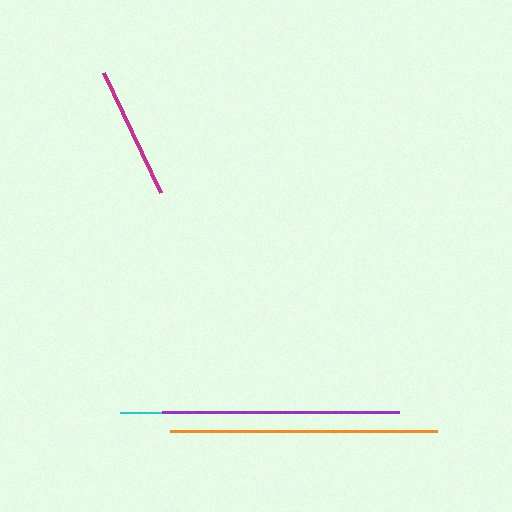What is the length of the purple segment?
The purple segment is approximately 237 pixels long.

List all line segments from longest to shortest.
From longest to shortest: orange, purple, cyan, magenta.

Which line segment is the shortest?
The magenta line is the shortest at approximately 133 pixels.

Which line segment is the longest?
The orange line is the longest at approximately 267 pixels.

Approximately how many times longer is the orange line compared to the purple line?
The orange line is approximately 1.1 times the length of the purple line.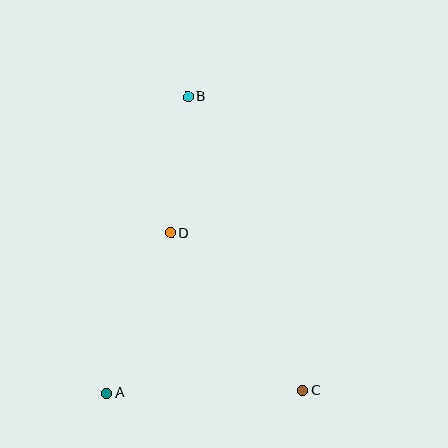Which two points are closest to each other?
Points B and D are closest to each other.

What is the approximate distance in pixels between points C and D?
The distance between C and D is approximately 206 pixels.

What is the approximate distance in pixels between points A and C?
The distance between A and C is approximately 196 pixels.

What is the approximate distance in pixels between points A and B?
The distance between A and B is approximately 308 pixels.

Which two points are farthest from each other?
Points B and C are farthest from each other.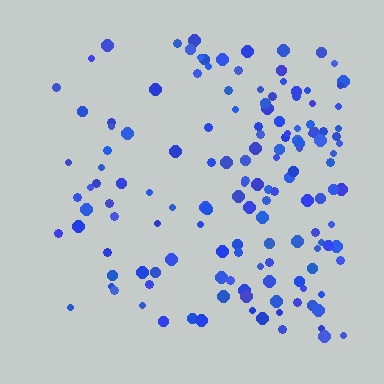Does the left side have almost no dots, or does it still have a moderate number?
Still a moderate number, just noticeably fewer than the right.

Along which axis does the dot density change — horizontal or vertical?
Horizontal.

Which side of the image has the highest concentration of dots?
The right.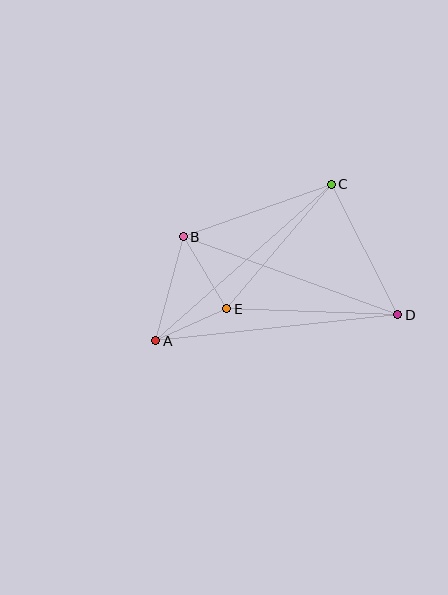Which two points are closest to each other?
Points A and E are closest to each other.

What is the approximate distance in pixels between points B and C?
The distance between B and C is approximately 157 pixels.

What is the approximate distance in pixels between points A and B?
The distance between A and B is approximately 108 pixels.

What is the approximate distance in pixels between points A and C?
The distance between A and C is approximately 235 pixels.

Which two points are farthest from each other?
Points A and D are farthest from each other.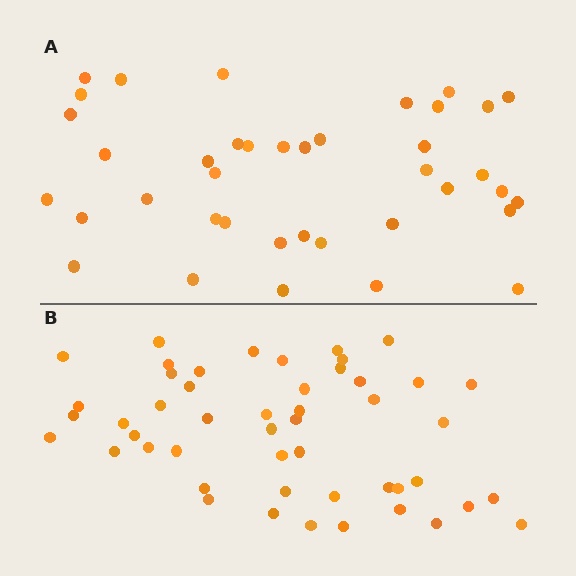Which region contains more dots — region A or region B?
Region B (the bottom region) has more dots.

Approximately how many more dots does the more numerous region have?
Region B has roughly 10 or so more dots than region A.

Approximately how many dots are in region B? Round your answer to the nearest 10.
About 50 dots. (The exact count is 49, which rounds to 50.)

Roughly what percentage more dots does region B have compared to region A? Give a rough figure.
About 25% more.